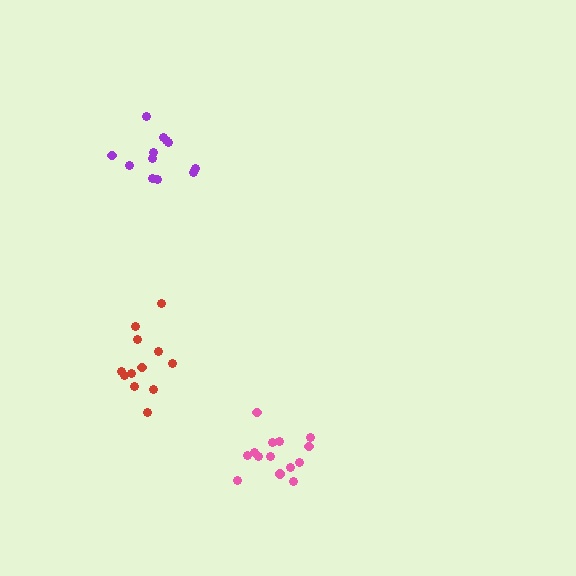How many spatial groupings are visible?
There are 3 spatial groupings.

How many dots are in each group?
Group 1: 12 dots, Group 2: 12 dots, Group 3: 14 dots (38 total).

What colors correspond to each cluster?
The clusters are colored: red, purple, pink.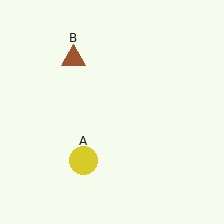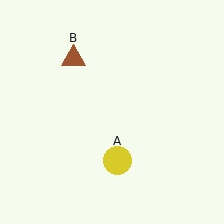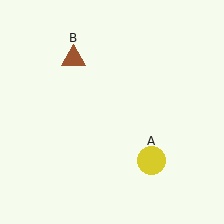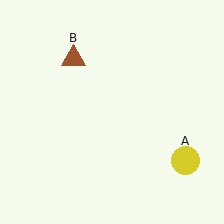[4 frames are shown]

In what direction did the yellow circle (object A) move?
The yellow circle (object A) moved right.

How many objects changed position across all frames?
1 object changed position: yellow circle (object A).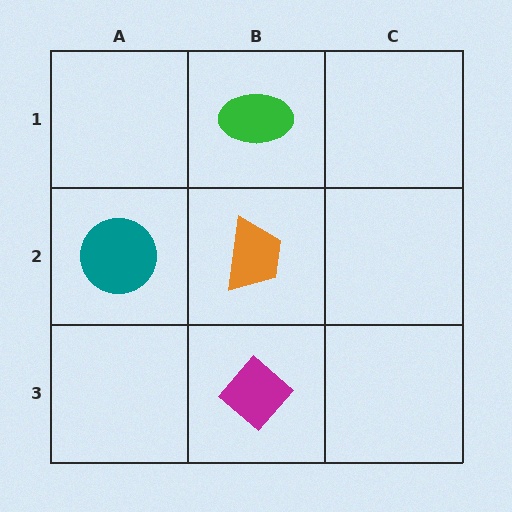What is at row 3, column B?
A magenta diamond.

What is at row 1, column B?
A green ellipse.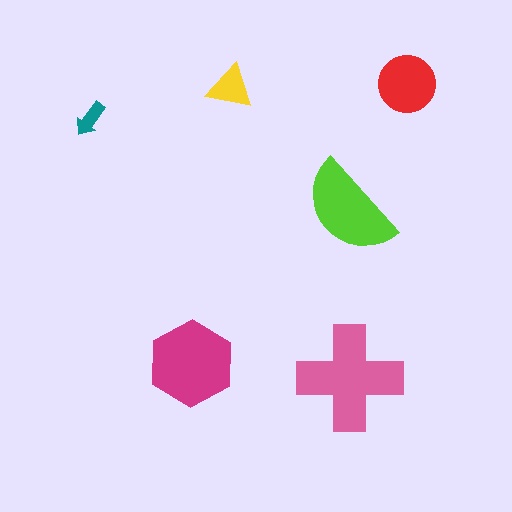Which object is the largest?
The pink cross.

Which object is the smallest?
The teal arrow.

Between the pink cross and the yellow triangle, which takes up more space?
The pink cross.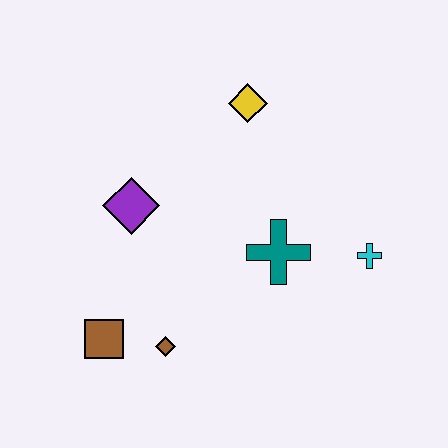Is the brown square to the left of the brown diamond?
Yes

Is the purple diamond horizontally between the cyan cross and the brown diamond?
No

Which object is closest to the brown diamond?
The brown square is closest to the brown diamond.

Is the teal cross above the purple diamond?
No